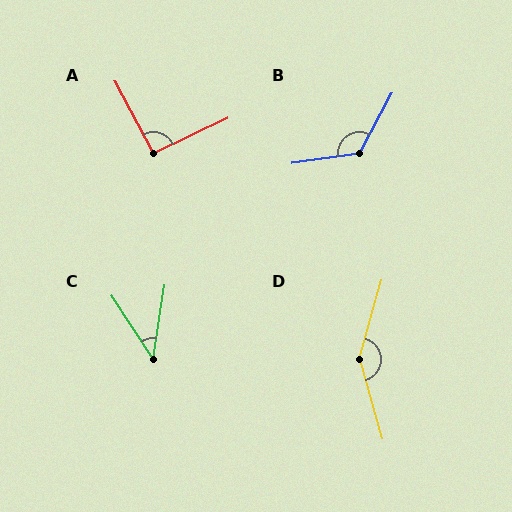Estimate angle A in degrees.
Approximately 93 degrees.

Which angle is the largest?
D, at approximately 148 degrees.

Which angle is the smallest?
C, at approximately 42 degrees.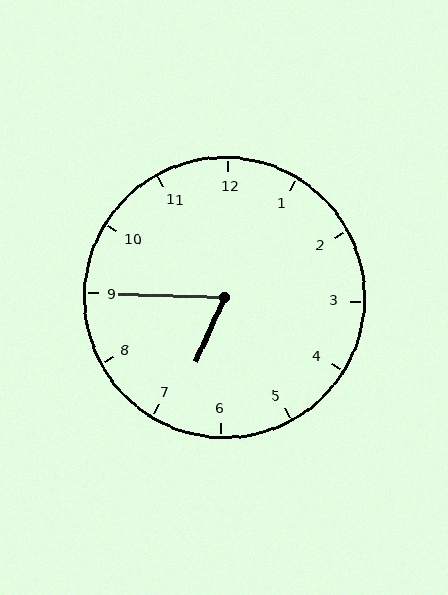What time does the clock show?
6:45.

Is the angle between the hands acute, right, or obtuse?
It is acute.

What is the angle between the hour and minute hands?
Approximately 68 degrees.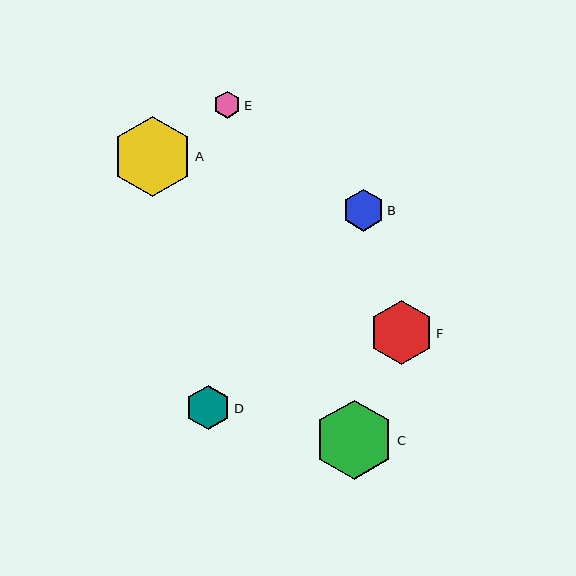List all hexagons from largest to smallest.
From largest to smallest: A, C, F, D, B, E.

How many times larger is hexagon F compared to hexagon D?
Hexagon F is approximately 1.4 times the size of hexagon D.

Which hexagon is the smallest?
Hexagon E is the smallest with a size of approximately 27 pixels.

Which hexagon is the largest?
Hexagon A is the largest with a size of approximately 80 pixels.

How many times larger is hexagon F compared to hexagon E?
Hexagon F is approximately 2.4 times the size of hexagon E.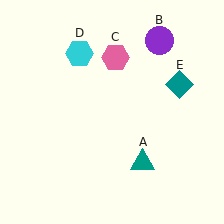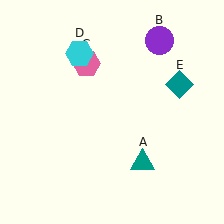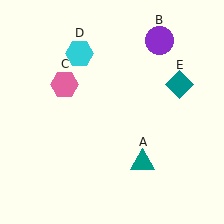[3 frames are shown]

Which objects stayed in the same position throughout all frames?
Teal triangle (object A) and purple circle (object B) and cyan hexagon (object D) and teal diamond (object E) remained stationary.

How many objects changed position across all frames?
1 object changed position: pink hexagon (object C).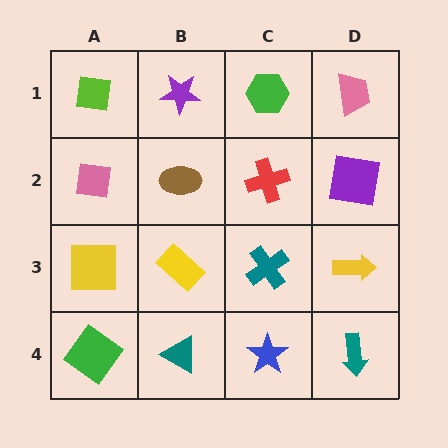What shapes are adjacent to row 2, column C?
A green hexagon (row 1, column C), a teal cross (row 3, column C), a brown ellipse (row 2, column B), a purple square (row 2, column D).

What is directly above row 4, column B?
A yellow rectangle.